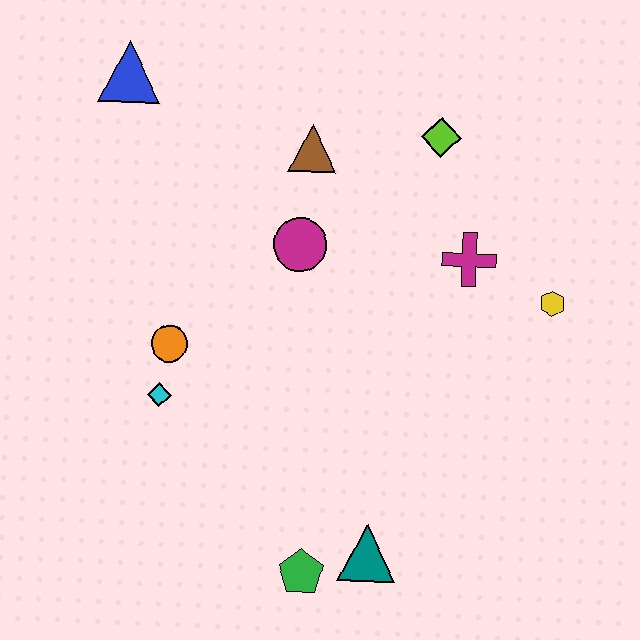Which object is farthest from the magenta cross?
The blue triangle is farthest from the magenta cross.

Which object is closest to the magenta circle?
The brown triangle is closest to the magenta circle.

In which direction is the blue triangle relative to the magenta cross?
The blue triangle is to the left of the magenta cross.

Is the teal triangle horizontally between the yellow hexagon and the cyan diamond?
Yes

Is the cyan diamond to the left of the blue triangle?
No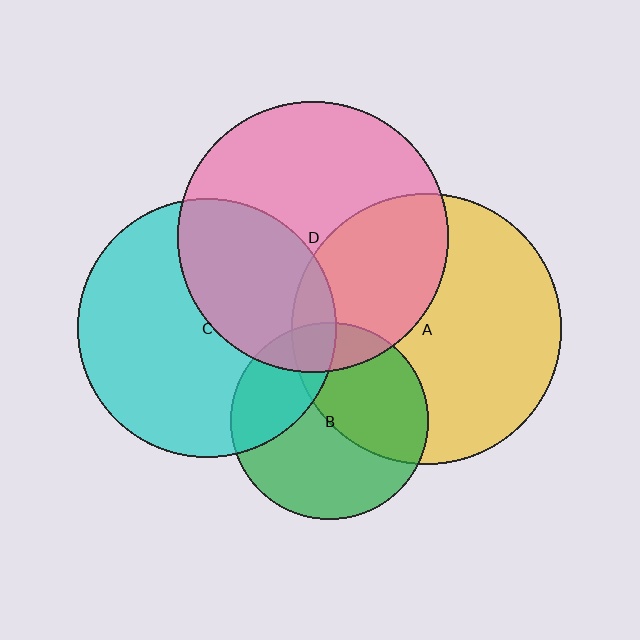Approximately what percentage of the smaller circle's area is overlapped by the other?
Approximately 40%.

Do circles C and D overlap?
Yes.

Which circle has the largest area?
Circle D (pink).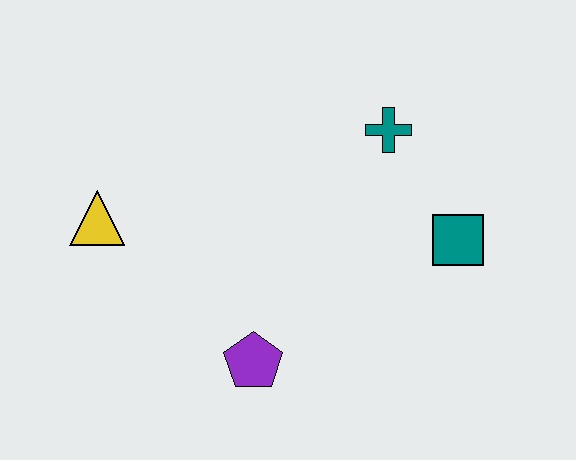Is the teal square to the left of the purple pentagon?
No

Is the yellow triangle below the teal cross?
Yes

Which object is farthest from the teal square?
The yellow triangle is farthest from the teal square.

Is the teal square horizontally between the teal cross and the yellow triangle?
No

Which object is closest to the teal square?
The teal cross is closest to the teal square.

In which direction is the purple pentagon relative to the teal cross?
The purple pentagon is below the teal cross.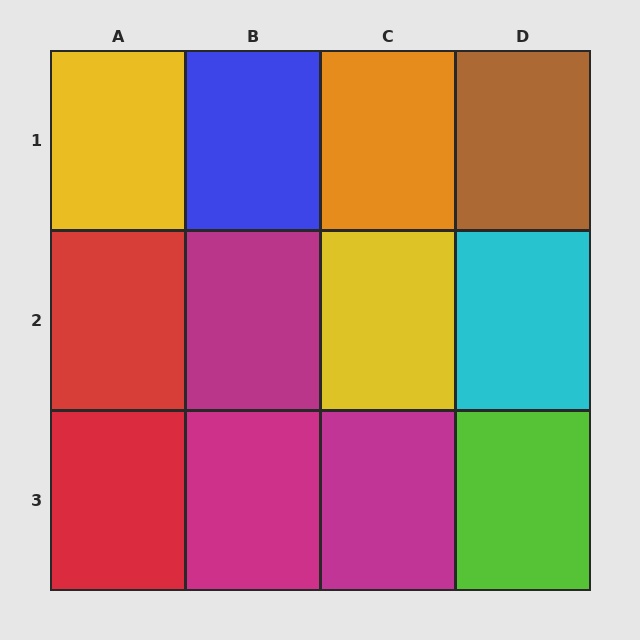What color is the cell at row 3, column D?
Lime.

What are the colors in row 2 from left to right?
Red, magenta, yellow, cyan.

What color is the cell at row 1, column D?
Brown.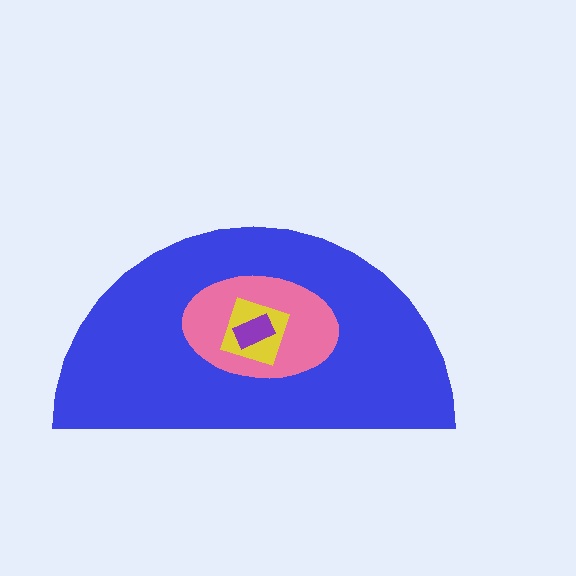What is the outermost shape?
The blue semicircle.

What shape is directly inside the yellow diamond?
The purple rectangle.